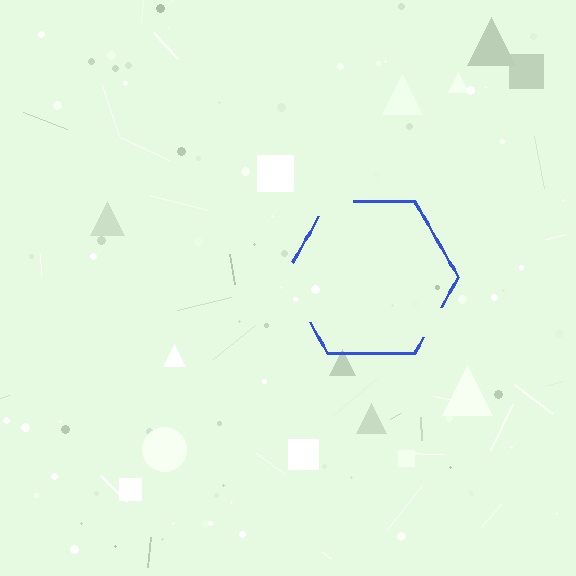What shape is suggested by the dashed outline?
The dashed outline suggests a hexagon.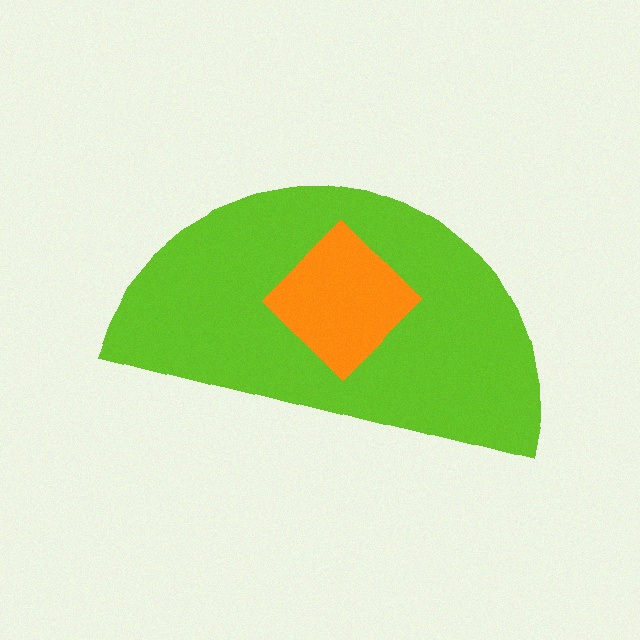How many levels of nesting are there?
2.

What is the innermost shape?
The orange diamond.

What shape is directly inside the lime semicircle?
The orange diamond.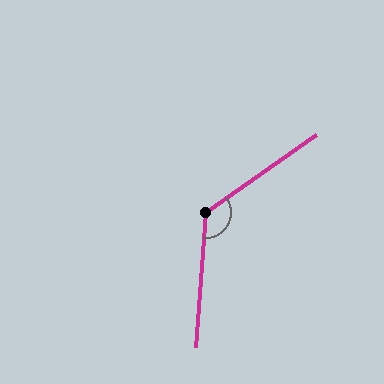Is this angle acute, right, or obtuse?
It is obtuse.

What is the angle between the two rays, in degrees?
Approximately 130 degrees.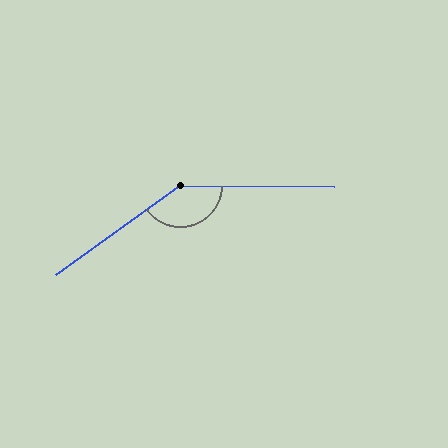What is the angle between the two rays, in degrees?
Approximately 144 degrees.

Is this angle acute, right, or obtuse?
It is obtuse.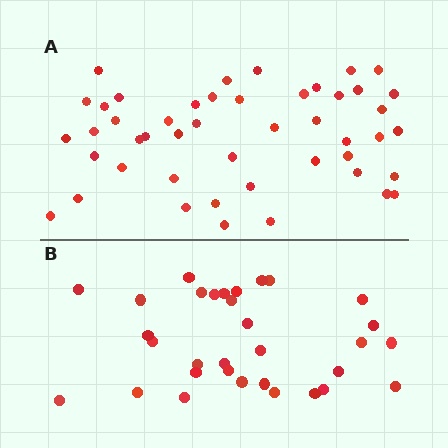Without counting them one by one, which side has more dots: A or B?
Region A (the top region) has more dots.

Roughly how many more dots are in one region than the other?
Region A has approximately 15 more dots than region B.